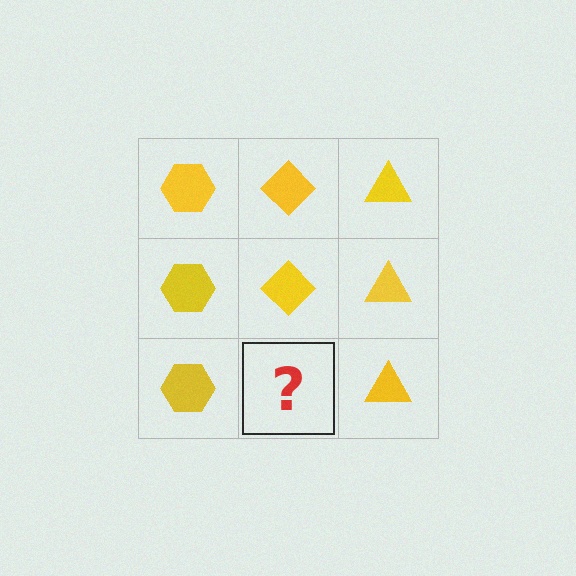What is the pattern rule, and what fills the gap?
The rule is that each column has a consistent shape. The gap should be filled with a yellow diamond.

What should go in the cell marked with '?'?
The missing cell should contain a yellow diamond.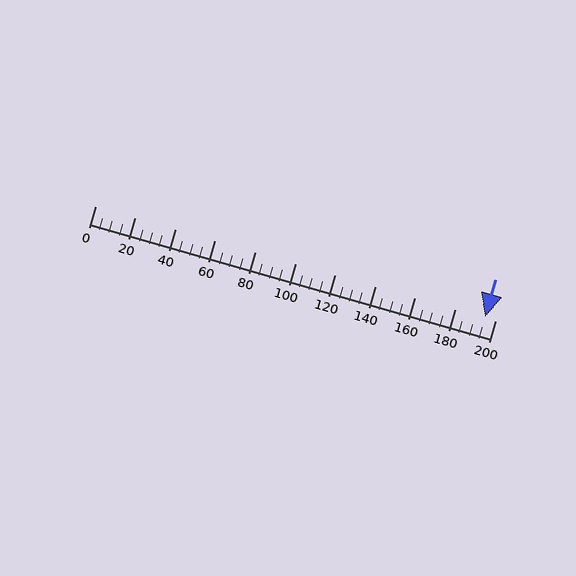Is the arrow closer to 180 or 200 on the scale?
The arrow is closer to 200.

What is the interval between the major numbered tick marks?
The major tick marks are spaced 20 units apart.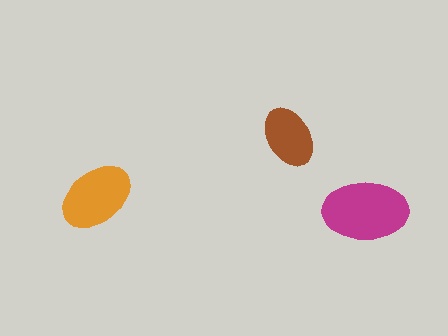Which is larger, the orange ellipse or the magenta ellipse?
The magenta one.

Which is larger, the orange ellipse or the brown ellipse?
The orange one.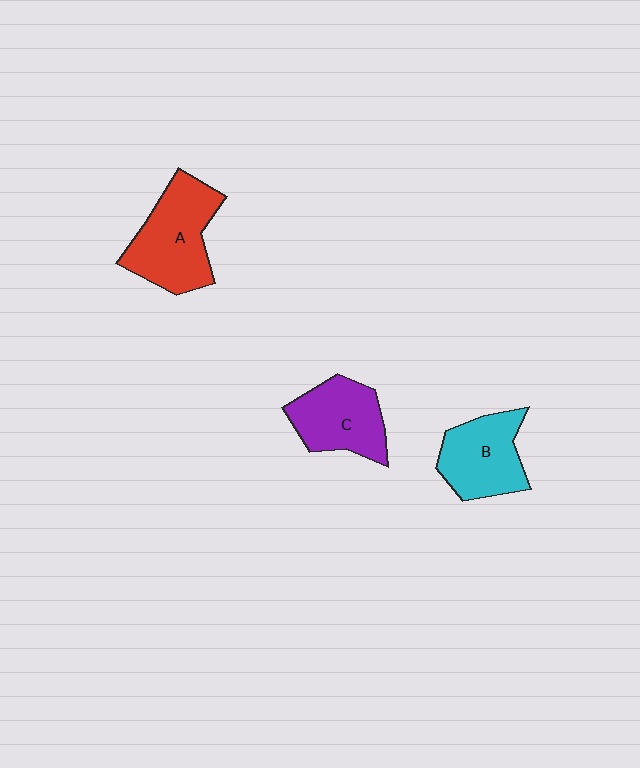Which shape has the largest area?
Shape A (red).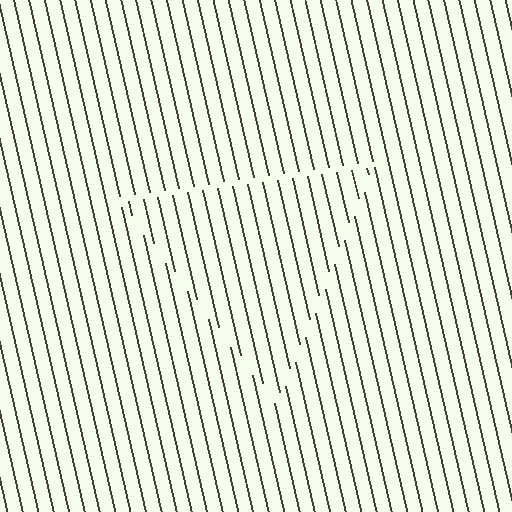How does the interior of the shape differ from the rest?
The interior of the shape contains the same grating, shifted by half a period — the contour is defined by the phase discontinuity where line-ends from the inner and outer gratings abut.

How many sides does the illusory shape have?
3 sides — the line-ends trace a triangle.